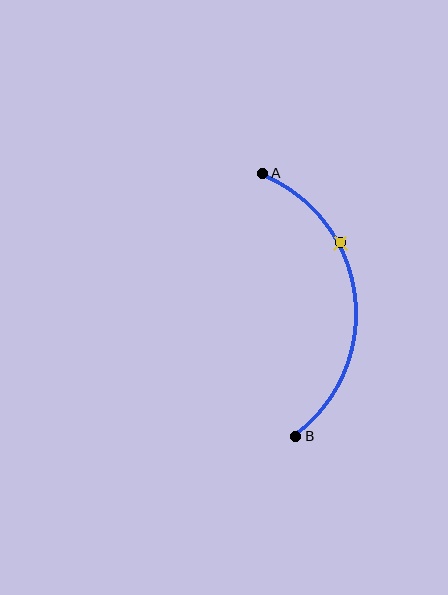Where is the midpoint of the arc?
The arc midpoint is the point on the curve farthest from the straight line joining A and B. It sits to the right of that line.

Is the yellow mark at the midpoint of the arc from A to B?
No. The yellow mark lies on the arc but is closer to endpoint A. The arc midpoint would be at the point on the curve equidistant along the arc from both A and B.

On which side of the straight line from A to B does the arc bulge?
The arc bulges to the right of the straight line connecting A and B.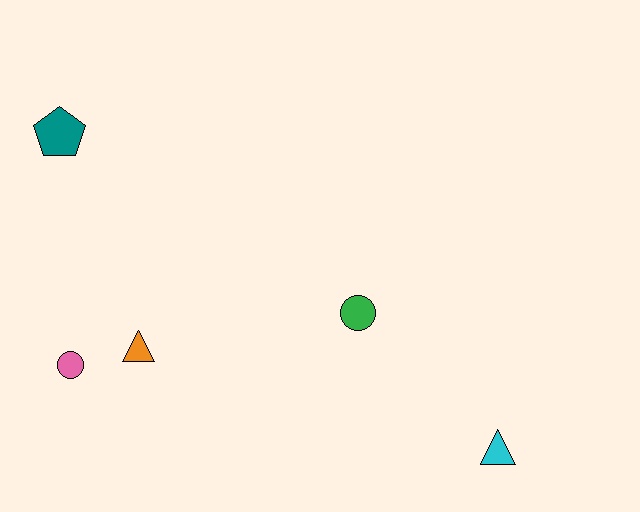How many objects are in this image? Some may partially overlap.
There are 5 objects.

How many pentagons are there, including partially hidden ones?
There is 1 pentagon.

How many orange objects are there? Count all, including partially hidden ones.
There is 1 orange object.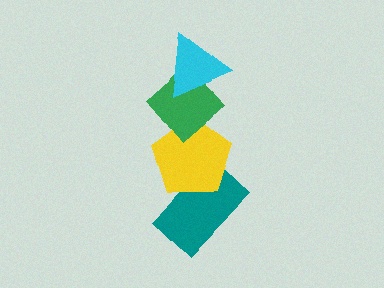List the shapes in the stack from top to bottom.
From top to bottom: the cyan triangle, the green diamond, the yellow pentagon, the teal rectangle.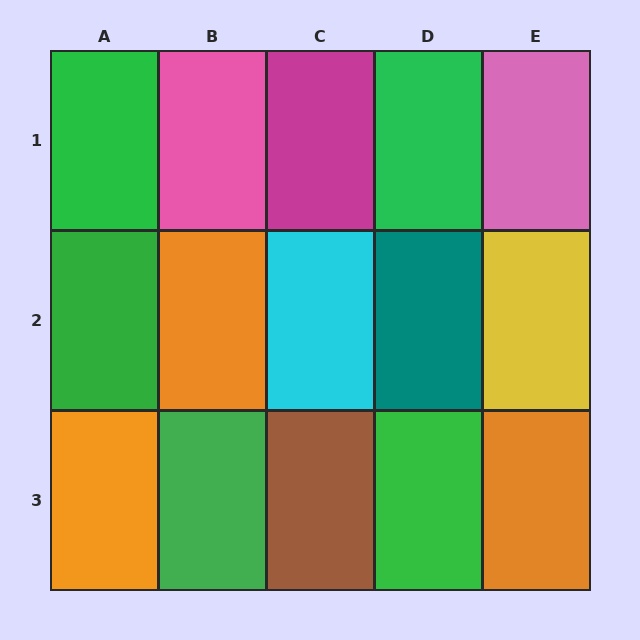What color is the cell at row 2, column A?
Green.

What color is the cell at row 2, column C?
Cyan.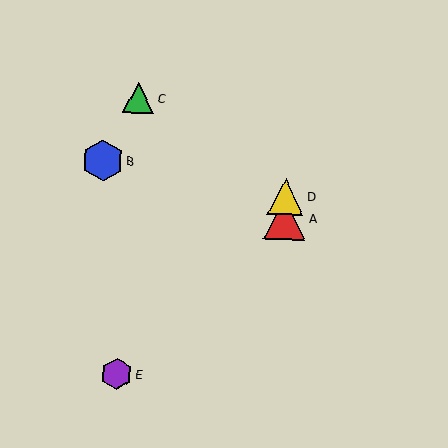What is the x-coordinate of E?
Object E is at x≈117.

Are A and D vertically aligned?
Yes, both are at x≈285.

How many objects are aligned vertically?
2 objects (A, D) are aligned vertically.